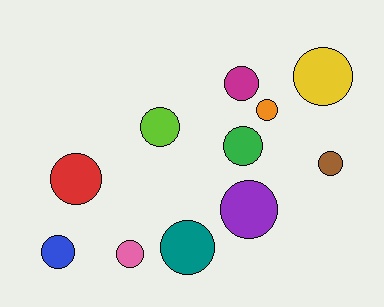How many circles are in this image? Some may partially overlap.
There are 11 circles.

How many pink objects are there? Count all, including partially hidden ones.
There is 1 pink object.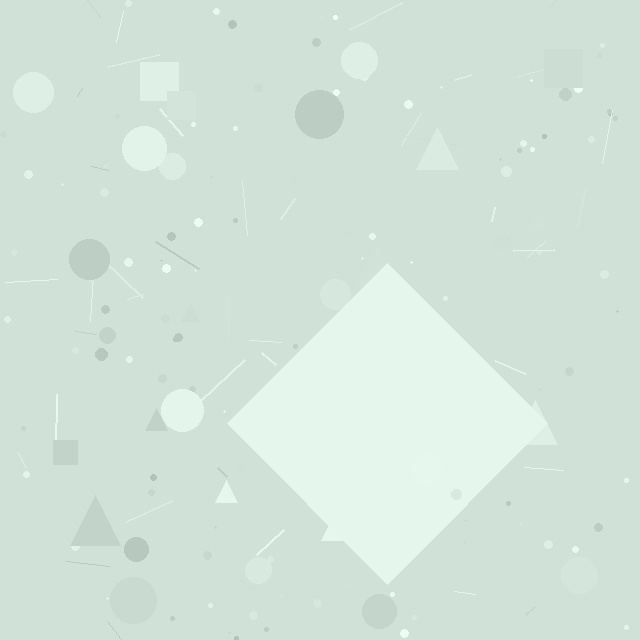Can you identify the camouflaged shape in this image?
The camouflaged shape is a diamond.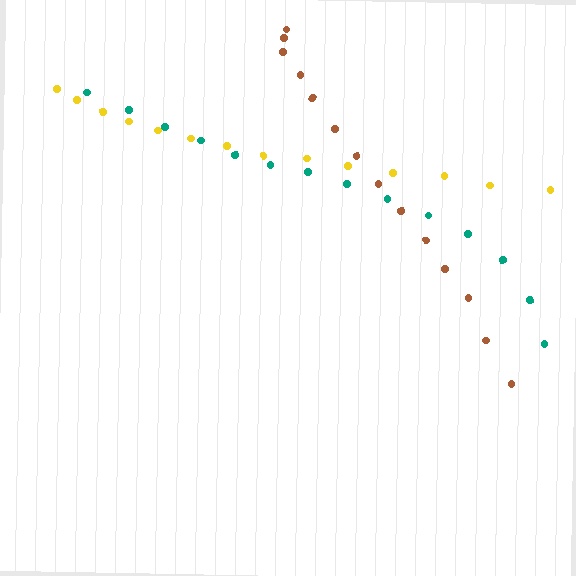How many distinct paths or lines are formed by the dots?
There are 3 distinct paths.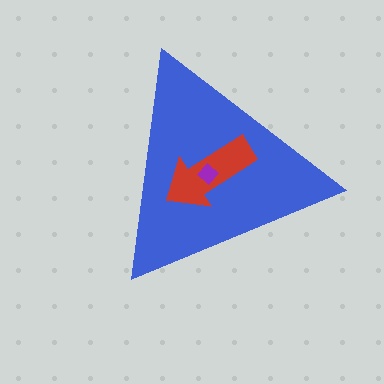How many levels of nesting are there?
3.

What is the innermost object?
The purple diamond.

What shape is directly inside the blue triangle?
The red arrow.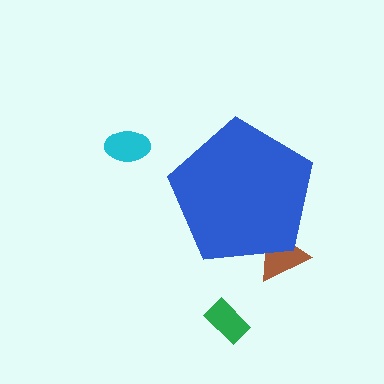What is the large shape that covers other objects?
A blue pentagon.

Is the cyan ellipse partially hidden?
No, the cyan ellipse is fully visible.